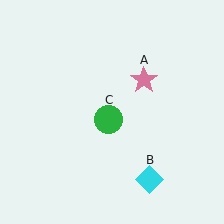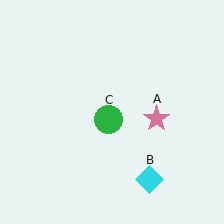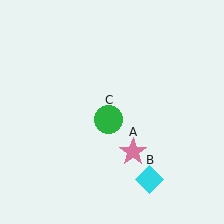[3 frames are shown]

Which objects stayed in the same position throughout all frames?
Cyan diamond (object B) and green circle (object C) remained stationary.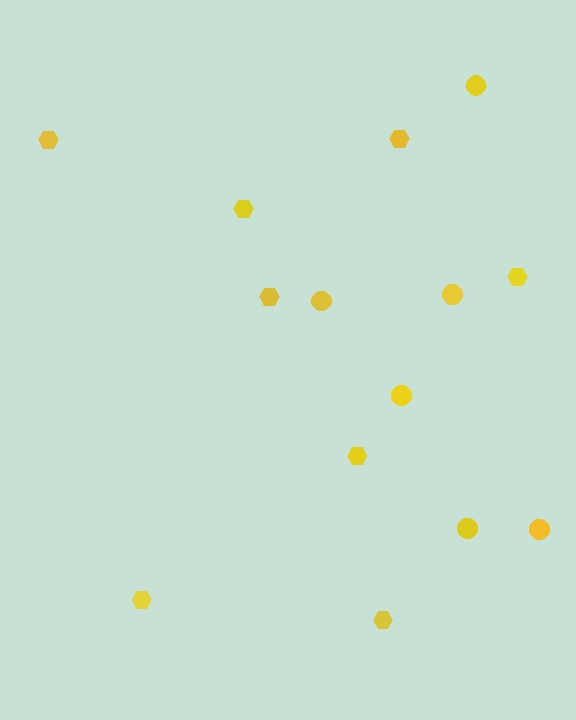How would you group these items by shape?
There are 2 groups: one group of circles (6) and one group of hexagons (8).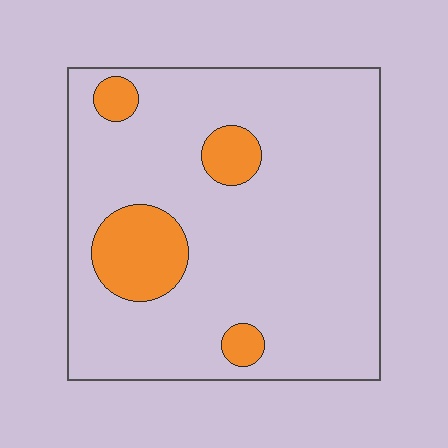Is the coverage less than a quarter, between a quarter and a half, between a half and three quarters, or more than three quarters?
Less than a quarter.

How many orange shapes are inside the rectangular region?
4.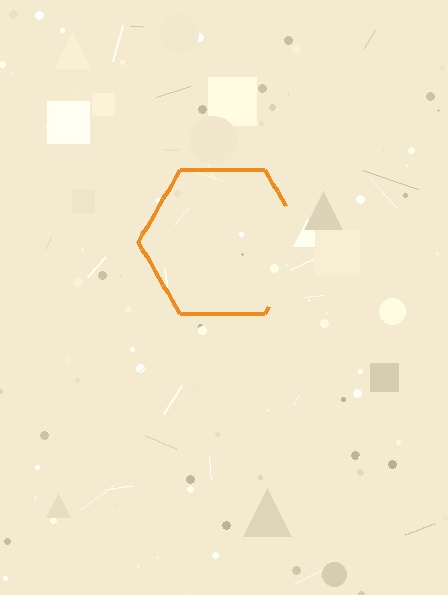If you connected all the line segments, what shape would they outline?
They would outline a hexagon.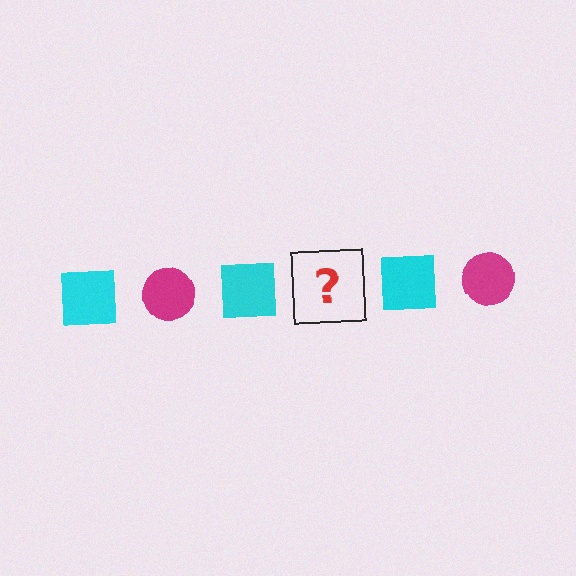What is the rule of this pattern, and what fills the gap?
The rule is that the pattern alternates between cyan square and magenta circle. The gap should be filled with a magenta circle.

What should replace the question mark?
The question mark should be replaced with a magenta circle.